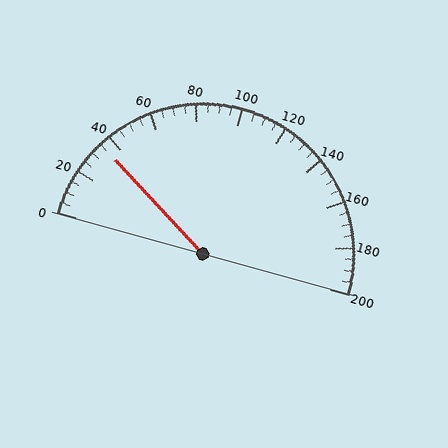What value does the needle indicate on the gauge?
The needle indicates approximately 35.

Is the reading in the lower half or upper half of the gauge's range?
The reading is in the lower half of the range (0 to 200).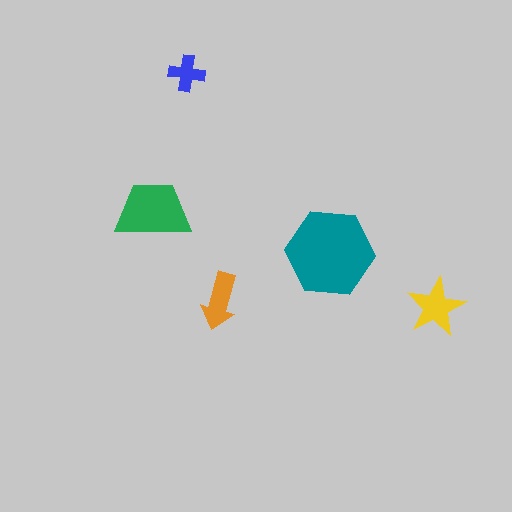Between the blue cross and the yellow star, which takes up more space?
The yellow star.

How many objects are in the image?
There are 5 objects in the image.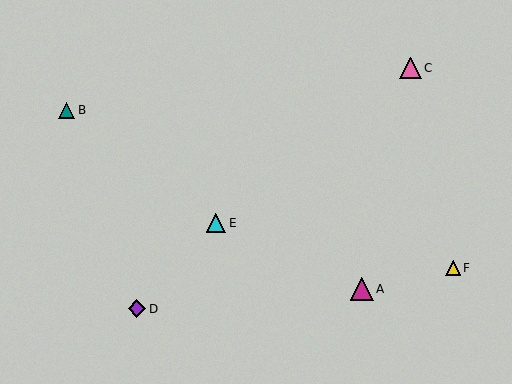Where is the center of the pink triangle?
The center of the pink triangle is at (410, 68).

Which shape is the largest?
The magenta triangle (labeled A) is the largest.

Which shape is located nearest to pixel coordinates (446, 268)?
The yellow triangle (labeled F) at (453, 268) is nearest to that location.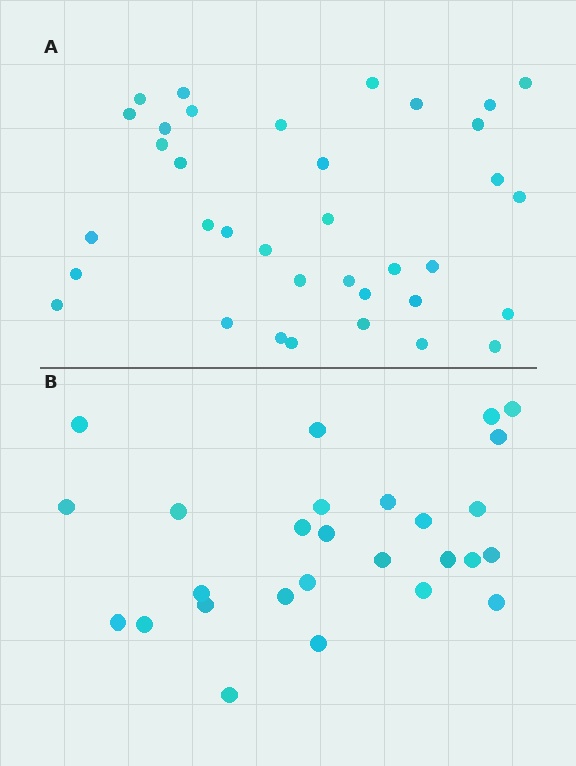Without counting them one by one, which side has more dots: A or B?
Region A (the top region) has more dots.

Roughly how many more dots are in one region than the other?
Region A has roughly 8 or so more dots than region B.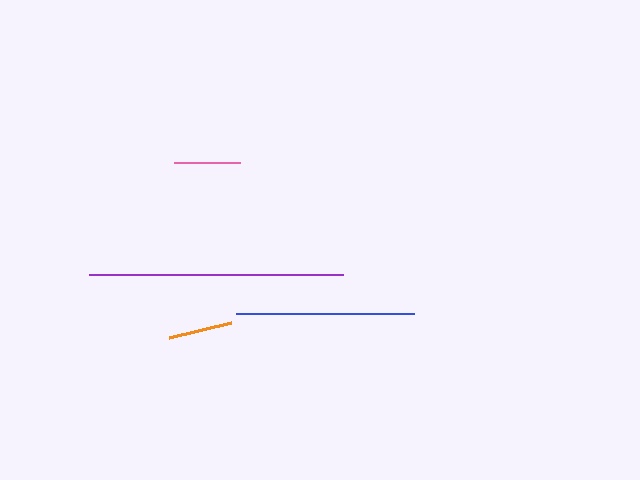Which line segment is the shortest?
The orange line is the shortest at approximately 64 pixels.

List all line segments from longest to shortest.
From longest to shortest: purple, blue, pink, orange.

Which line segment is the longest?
The purple line is the longest at approximately 254 pixels.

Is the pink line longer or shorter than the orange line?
The pink line is longer than the orange line.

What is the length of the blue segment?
The blue segment is approximately 178 pixels long.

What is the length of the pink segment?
The pink segment is approximately 66 pixels long.